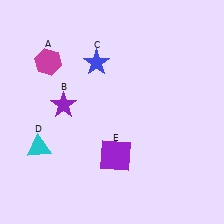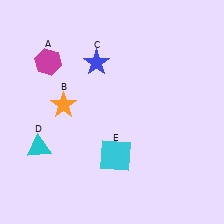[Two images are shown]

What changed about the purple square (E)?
In Image 1, E is purple. In Image 2, it changed to cyan.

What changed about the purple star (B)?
In Image 1, B is purple. In Image 2, it changed to orange.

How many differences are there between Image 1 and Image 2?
There are 2 differences between the two images.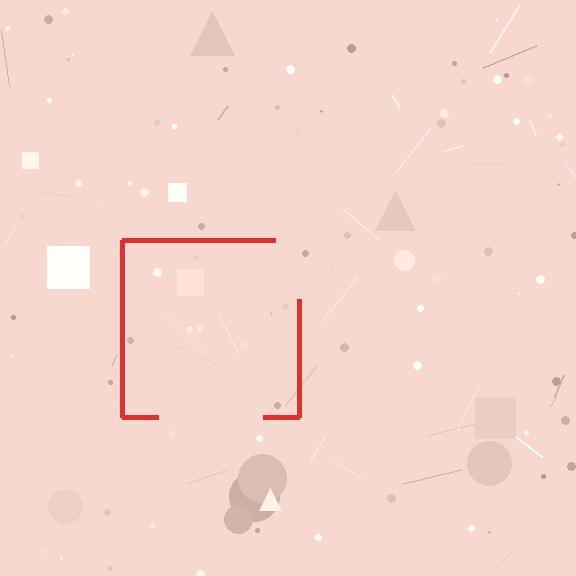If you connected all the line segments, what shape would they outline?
They would outline a square.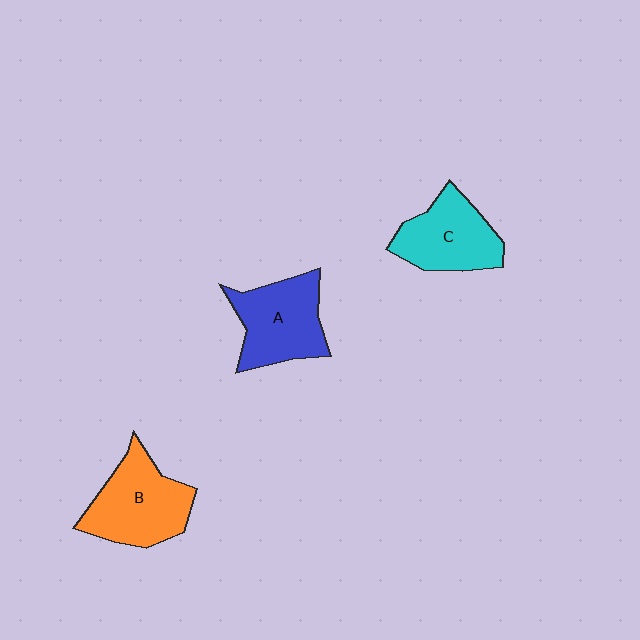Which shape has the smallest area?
Shape C (cyan).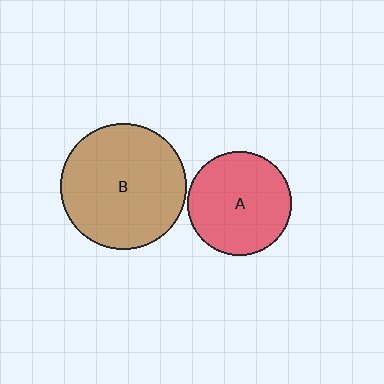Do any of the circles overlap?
No, none of the circles overlap.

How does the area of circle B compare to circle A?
Approximately 1.5 times.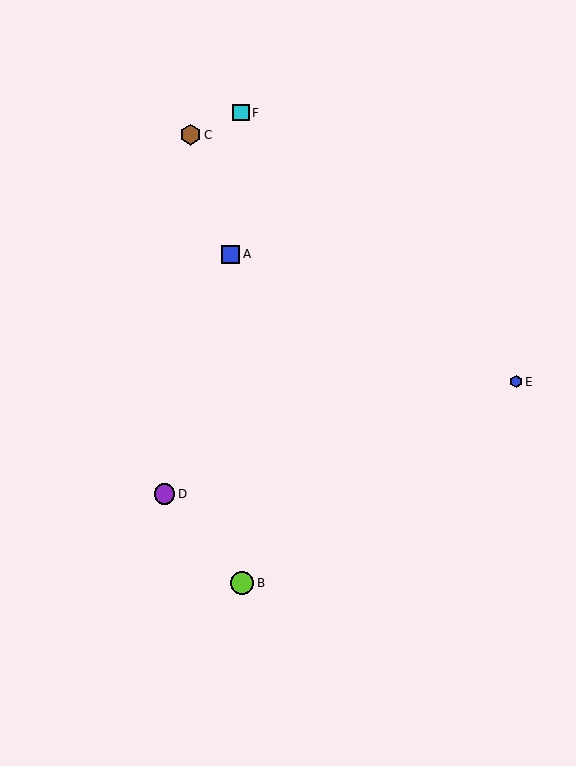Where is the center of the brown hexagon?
The center of the brown hexagon is at (191, 135).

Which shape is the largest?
The lime circle (labeled B) is the largest.